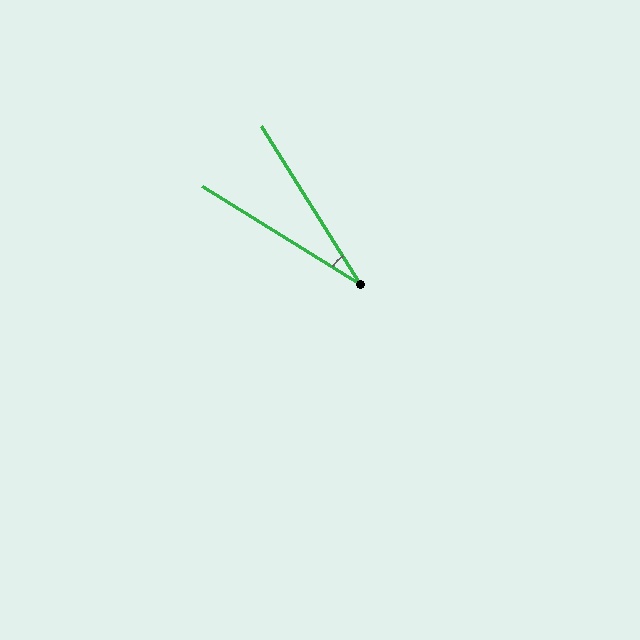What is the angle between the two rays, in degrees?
Approximately 26 degrees.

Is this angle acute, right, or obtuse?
It is acute.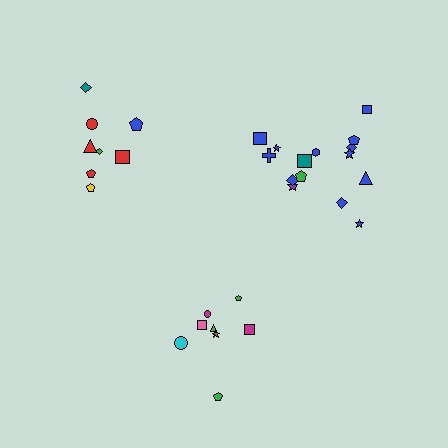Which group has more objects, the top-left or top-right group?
The top-right group.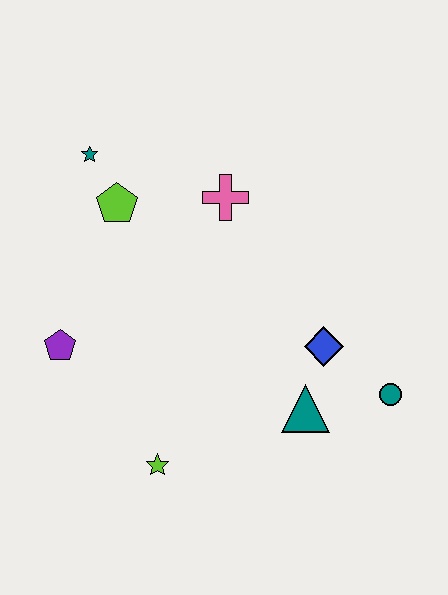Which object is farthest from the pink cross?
The lime star is farthest from the pink cross.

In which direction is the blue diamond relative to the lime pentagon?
The blue diamond is to the right of the lime pentagon.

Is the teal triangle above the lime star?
Yes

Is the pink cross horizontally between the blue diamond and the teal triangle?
No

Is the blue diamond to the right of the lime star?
Yes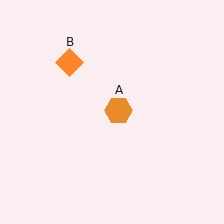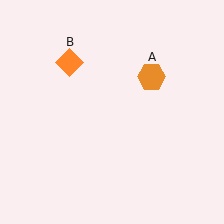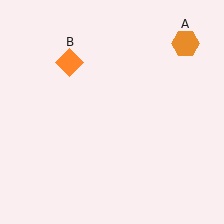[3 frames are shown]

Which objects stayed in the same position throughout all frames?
Orange diamond (object B) remained stationary.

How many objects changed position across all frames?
1 object changed position: orange hexagon (object A).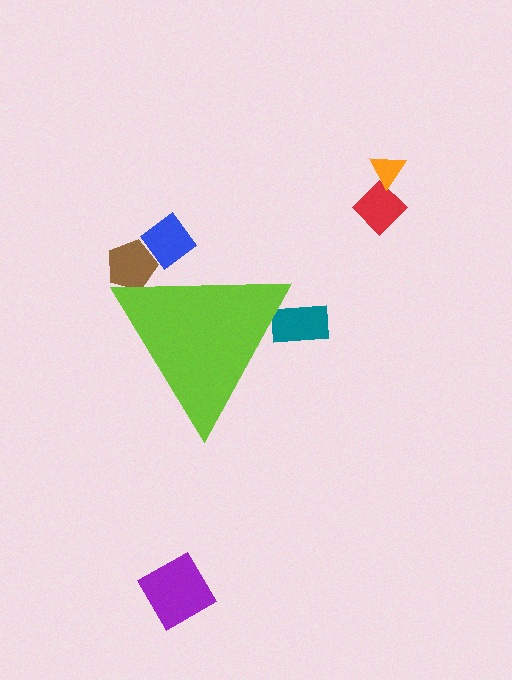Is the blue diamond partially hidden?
Yes, the blue diamond is partially hidden behind the lime triangle.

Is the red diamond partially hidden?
No, the red diamond is fully visible.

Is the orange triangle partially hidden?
No, the orange triangle is fully visible.